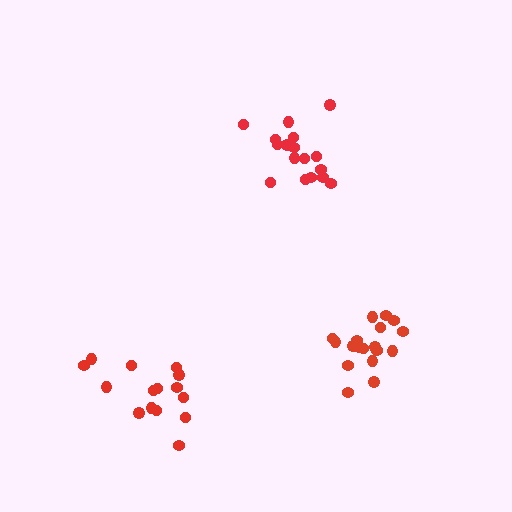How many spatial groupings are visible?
There are 3 spatial groupings.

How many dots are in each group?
Group 1: 15 dots, Group 2: 18 dots, Group 3: 18 dots (51 total).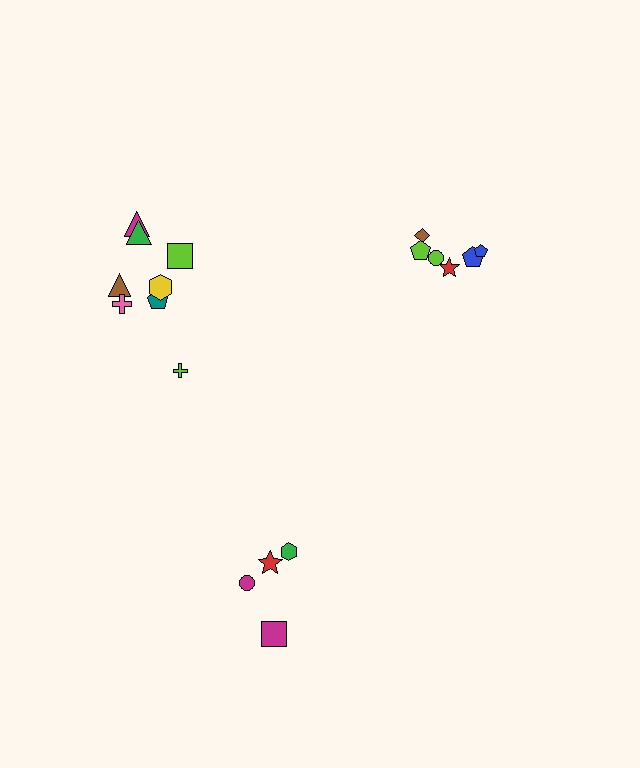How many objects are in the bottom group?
There are 4 objects.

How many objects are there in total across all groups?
There are 18 objects.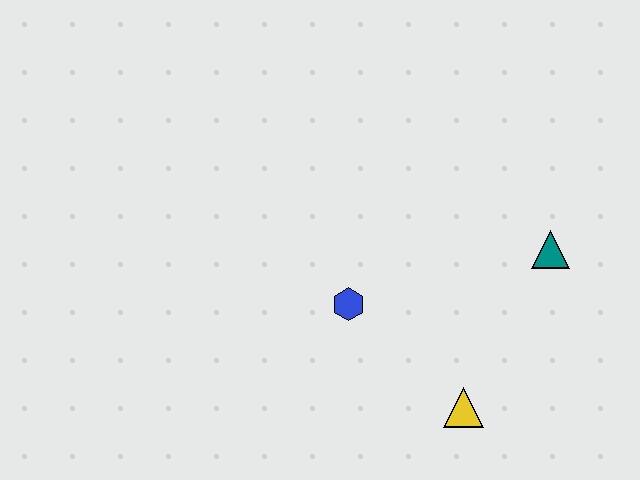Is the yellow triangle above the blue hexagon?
No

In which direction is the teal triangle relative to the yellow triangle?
The teal triangle is above the yellow triangle.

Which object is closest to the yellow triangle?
The blue hexagon is closest to the yellow triangle.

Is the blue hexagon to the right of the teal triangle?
No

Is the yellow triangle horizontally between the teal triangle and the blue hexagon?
Yes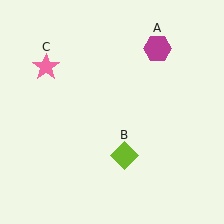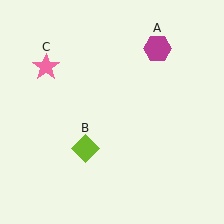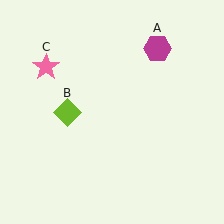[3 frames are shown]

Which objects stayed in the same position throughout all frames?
Magenta hexagon (object A) and pink star (object C) remained stationary.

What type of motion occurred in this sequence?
The lime diamond (object B) rotated clockwise around the center of the scene.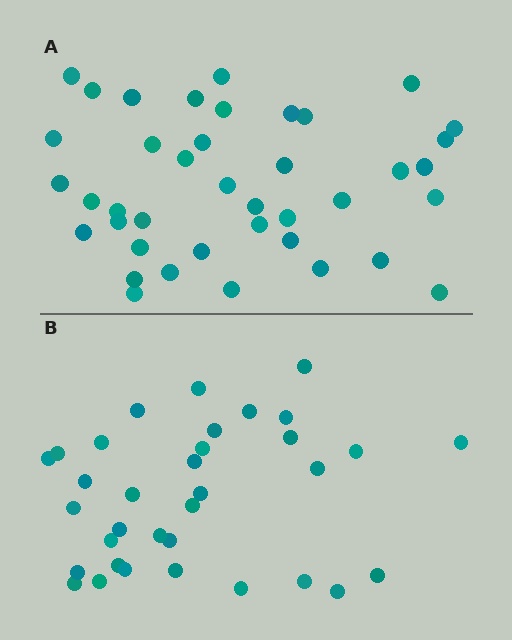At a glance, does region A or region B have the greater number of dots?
Region A (the top region) has more dots.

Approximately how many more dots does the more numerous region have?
Region A has about 6 more dots than region B.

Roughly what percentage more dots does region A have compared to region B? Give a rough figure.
About 20% more.